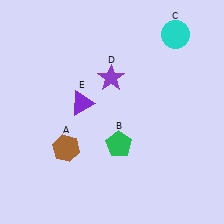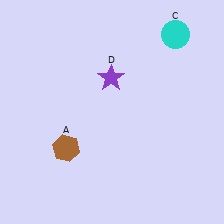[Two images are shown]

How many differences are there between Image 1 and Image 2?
There are 2 differences between the two images.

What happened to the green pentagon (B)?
The green pentagon (B) was removed in Image 2. It was in the bottom-right area of Image 1.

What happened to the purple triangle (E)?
The purple triangle (E) was removed in Image 2. It was in the top-left area of Image 1.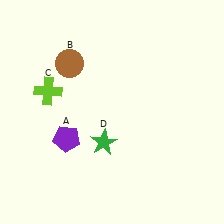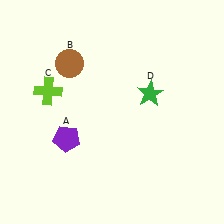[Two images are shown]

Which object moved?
The green star (D) moved up.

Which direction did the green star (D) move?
The green star (D) moved up.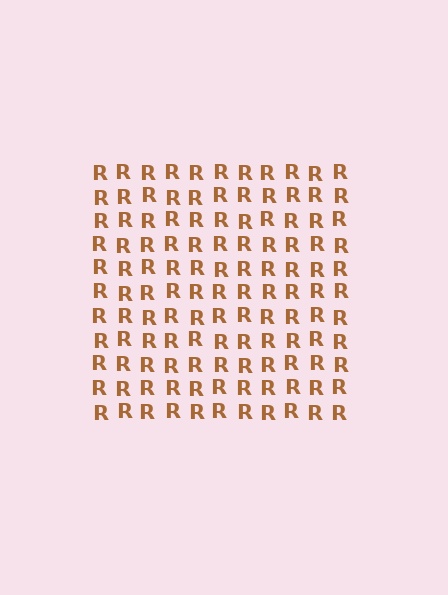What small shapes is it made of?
It is made of small letter R's.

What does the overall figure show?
The overall figure shows a square.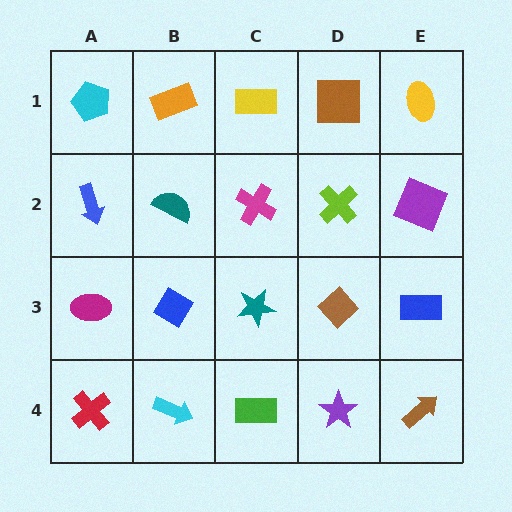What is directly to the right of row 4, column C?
A purple star.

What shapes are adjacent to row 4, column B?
A blue diamond (row 3, column B), a red cross (row 4, column A), a green rectangle (row 4, column C).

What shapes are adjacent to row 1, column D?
A lime cross (row 2, column D), a yellow rectangle (row 1, column C), a yellow ellipse (row 1, column E).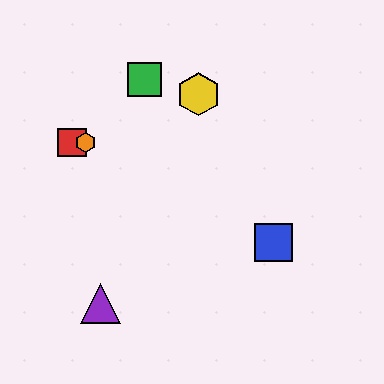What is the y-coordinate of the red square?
The red square is at y≈143.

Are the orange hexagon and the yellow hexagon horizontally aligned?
No, the orange hexagon is at y≈143 and the yellow hexagon is at y≈94.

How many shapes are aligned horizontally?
2 shapes (the red square, the orange hexagon) are aligned horizontally.